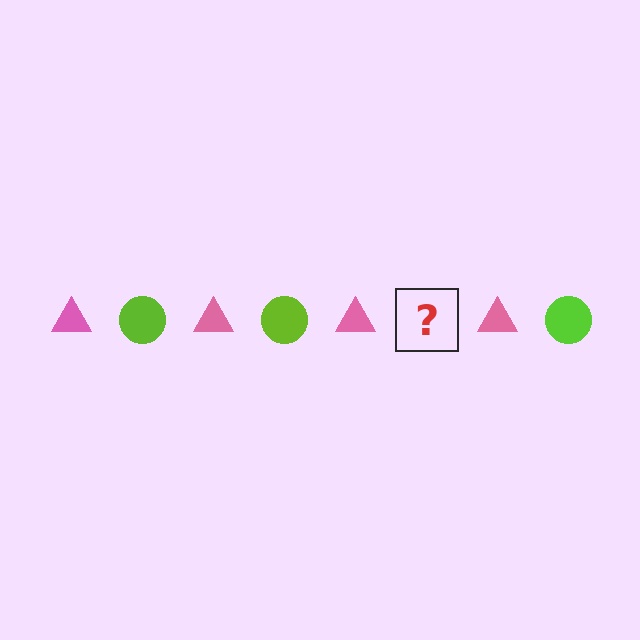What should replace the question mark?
The question mark should be replaced with a lime circle.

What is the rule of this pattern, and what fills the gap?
The rule is that the pattern alternates between pink triangle and lime circle. The gap should be filled with a lime circle.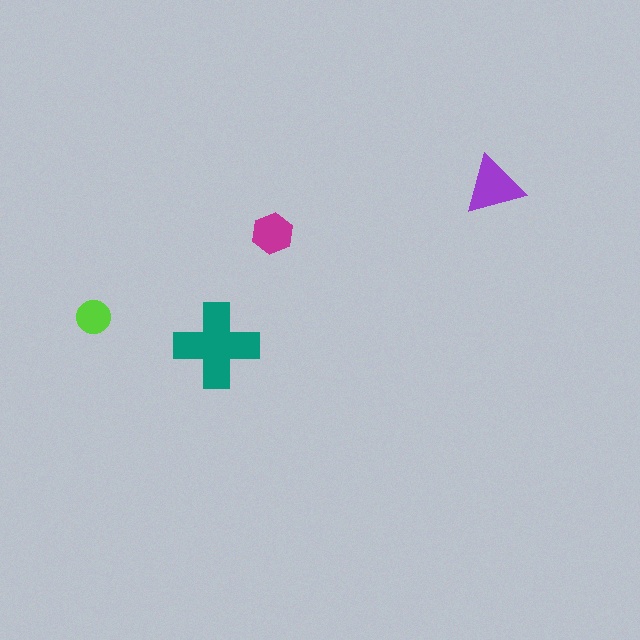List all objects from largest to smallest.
The teal cross, the purple triangle, the magenta hexagon, the lime circle.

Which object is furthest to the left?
The lime circle is leftmost.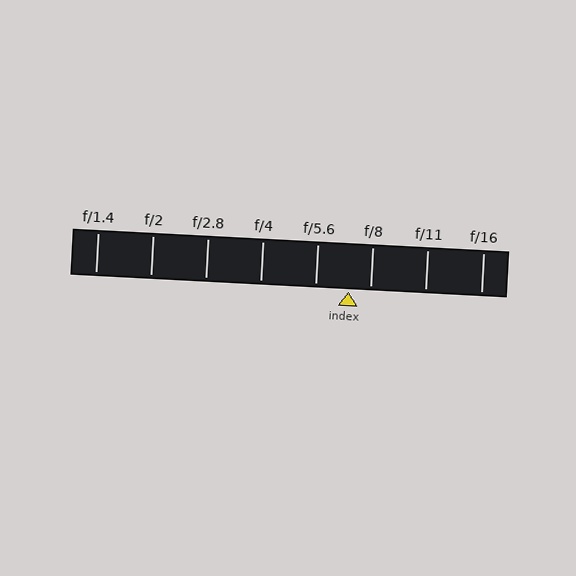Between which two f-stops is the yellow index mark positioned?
The index mark is between f/5.6 and f/8.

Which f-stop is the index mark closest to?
The index mark is closest to f/8.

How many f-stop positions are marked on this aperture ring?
There are 8 f-stop positions marked.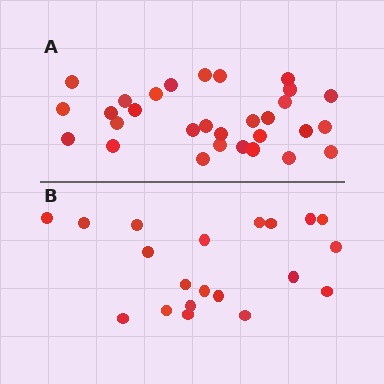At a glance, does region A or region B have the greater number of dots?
Region A (the top region) has more dots.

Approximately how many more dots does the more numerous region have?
Region A has roughly 10 or so more dots than region B.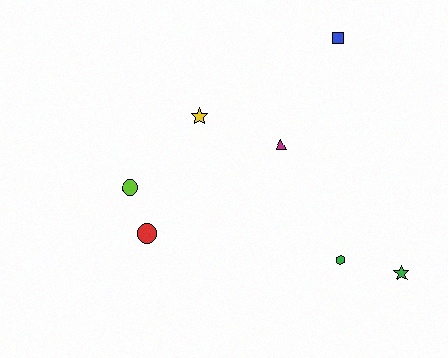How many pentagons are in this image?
There are no pentagons.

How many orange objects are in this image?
There are no orange objects.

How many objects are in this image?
There are 7 objects.